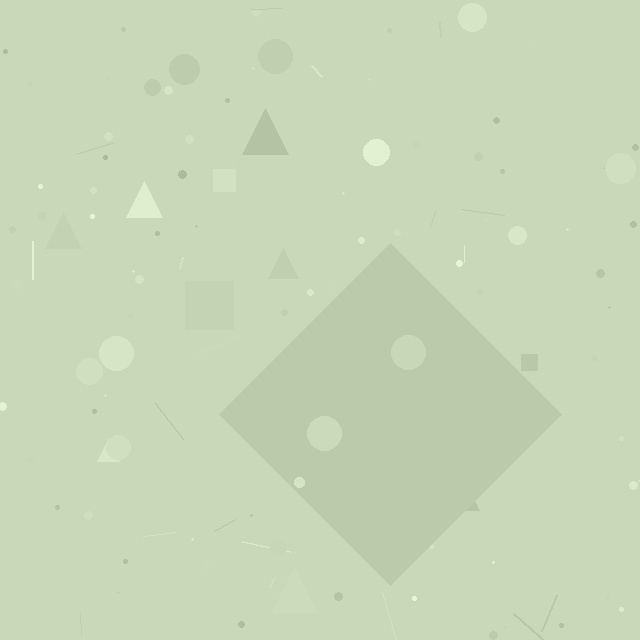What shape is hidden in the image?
A diamond is hidden in the image.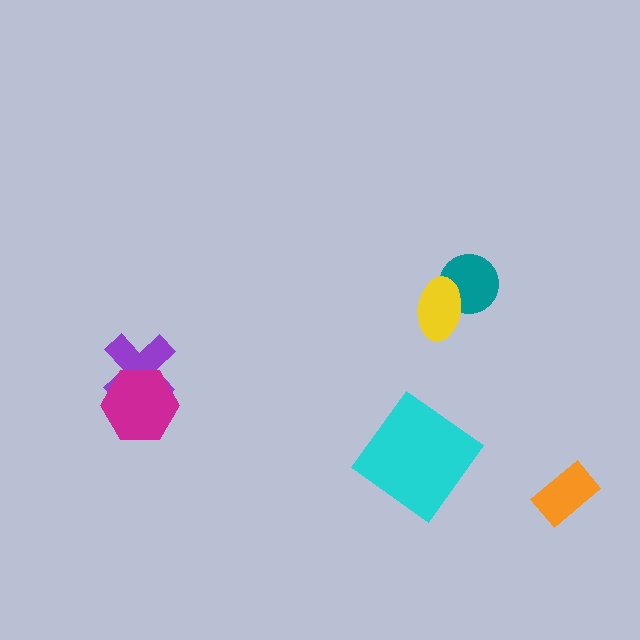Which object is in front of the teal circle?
The yellow ellipse is in front of the teal circle.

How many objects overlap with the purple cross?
1 object overlaps with the purple cross.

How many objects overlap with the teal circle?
1 object overlaps with the teal circle.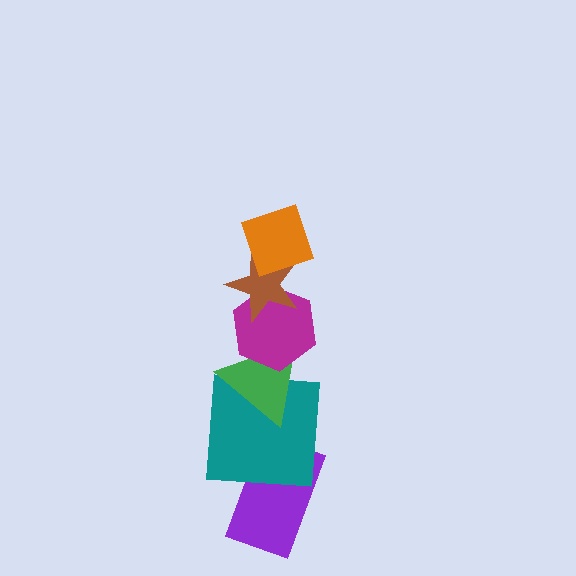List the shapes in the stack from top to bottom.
From top to bottom: the orange diamond, the brown star, the magenta hexagon, the green triangle, the teal square, the purple rectangle.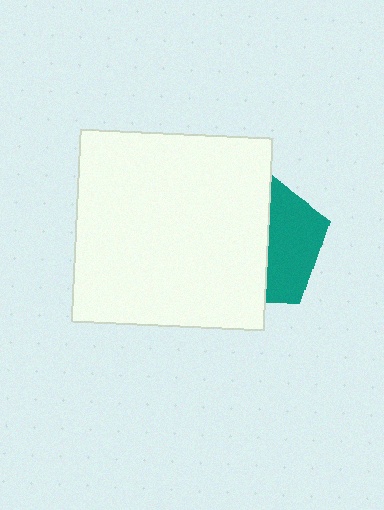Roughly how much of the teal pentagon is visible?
A small part of it is visible (roughly 41%).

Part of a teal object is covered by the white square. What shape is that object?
It is a pentagon.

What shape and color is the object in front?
The object in front is a white square.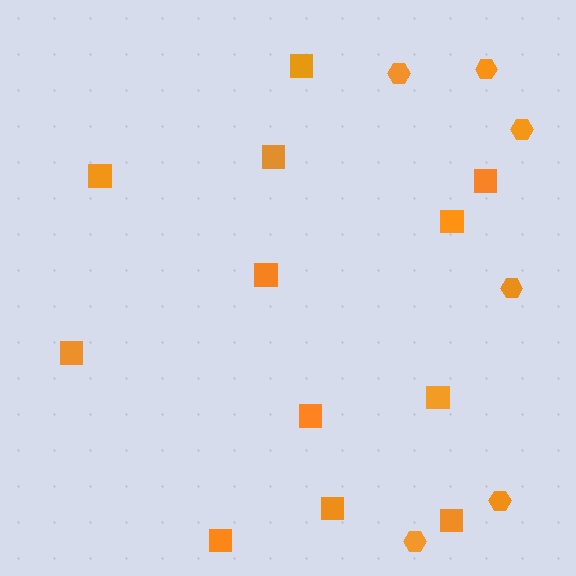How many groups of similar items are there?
There are 2 groups: one group of squares (12) and one group of hexagons (6).